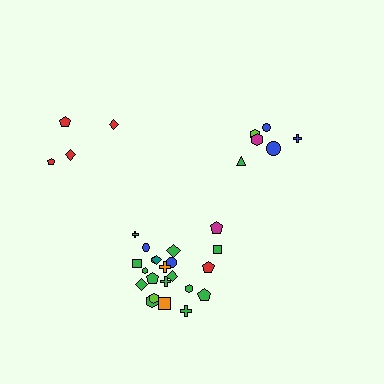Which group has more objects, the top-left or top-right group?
The top-right group.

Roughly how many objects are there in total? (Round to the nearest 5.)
Roughly 30 objects in total.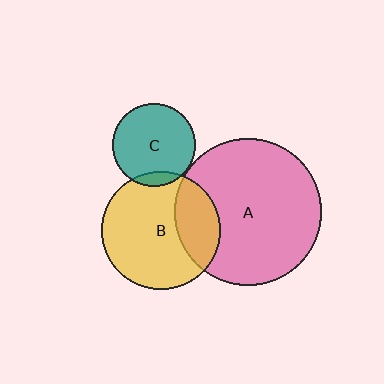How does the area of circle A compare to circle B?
Approximately 1.5 times.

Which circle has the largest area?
Circle A (pink).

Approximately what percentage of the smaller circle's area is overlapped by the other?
Approximately 25%.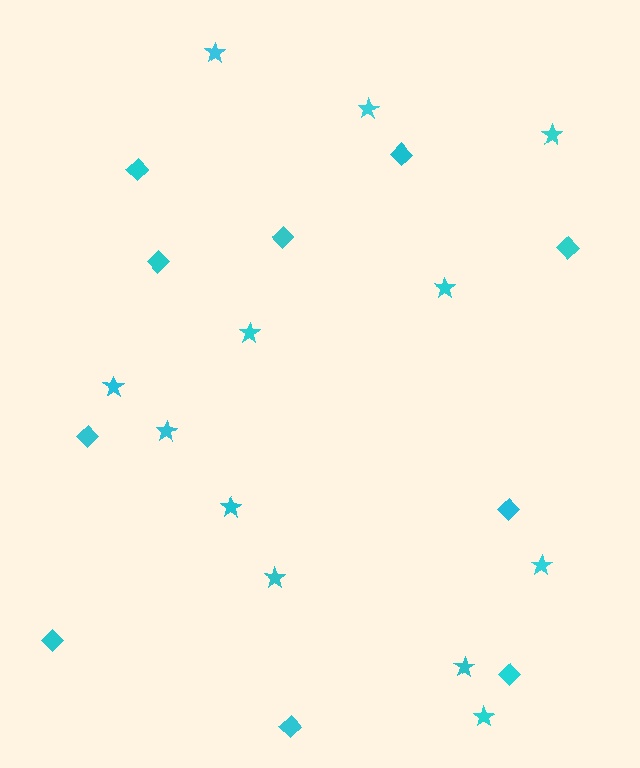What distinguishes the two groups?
There are 2 groups: one group of diamonds (10) and one group of stars (12).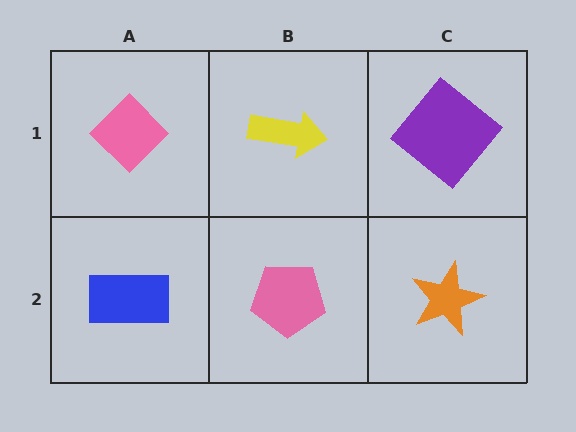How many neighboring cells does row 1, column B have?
3.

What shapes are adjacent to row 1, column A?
A blue rectangle (row 2, column A), a yellow arrow (row 1, column B).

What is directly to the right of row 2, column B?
An orange star.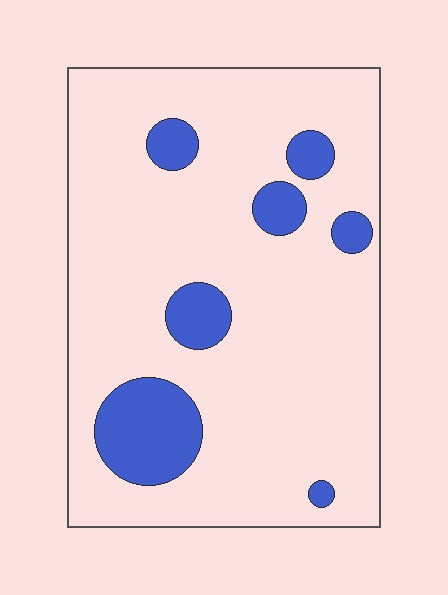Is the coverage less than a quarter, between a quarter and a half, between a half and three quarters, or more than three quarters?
Less than a quarter.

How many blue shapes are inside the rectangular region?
7.